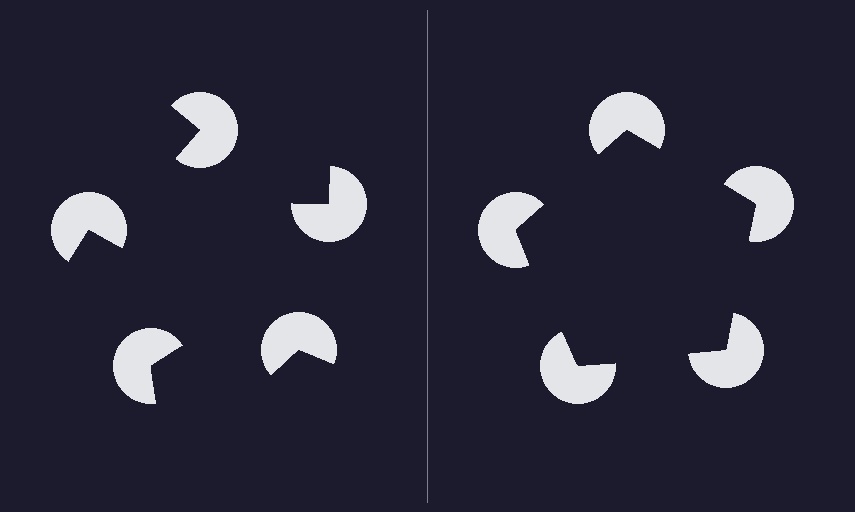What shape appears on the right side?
An illusory pentagon.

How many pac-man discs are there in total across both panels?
10 — 5 on each side.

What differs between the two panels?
The pac-man discs are positioned identically on both sides; only the wedge orientations differ. On the right they align to a pentagon; on the left they are misaligned.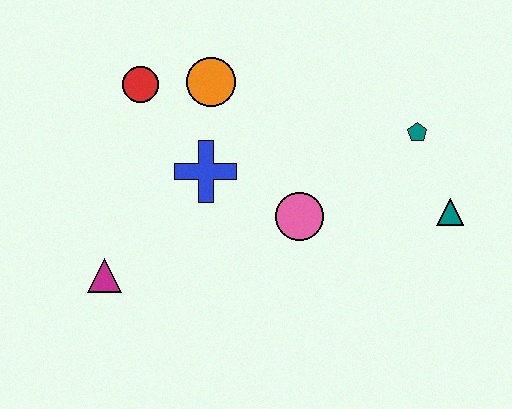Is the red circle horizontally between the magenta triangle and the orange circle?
Yes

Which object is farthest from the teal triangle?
The magenta triangle is farthest from the teal triangle.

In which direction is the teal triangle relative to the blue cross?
The teal triangle is to the right of the blue cross.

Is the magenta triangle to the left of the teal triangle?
Yes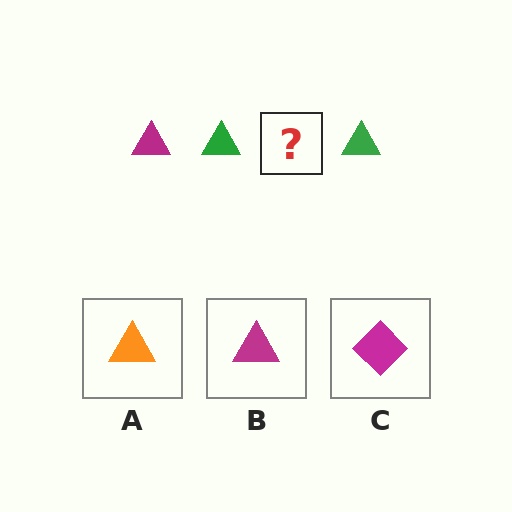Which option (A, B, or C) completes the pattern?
B.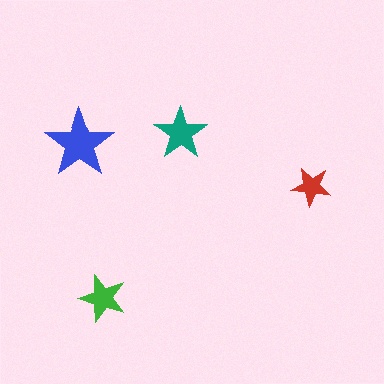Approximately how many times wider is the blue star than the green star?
About 1.5 times wider.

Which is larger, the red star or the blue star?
The blue one.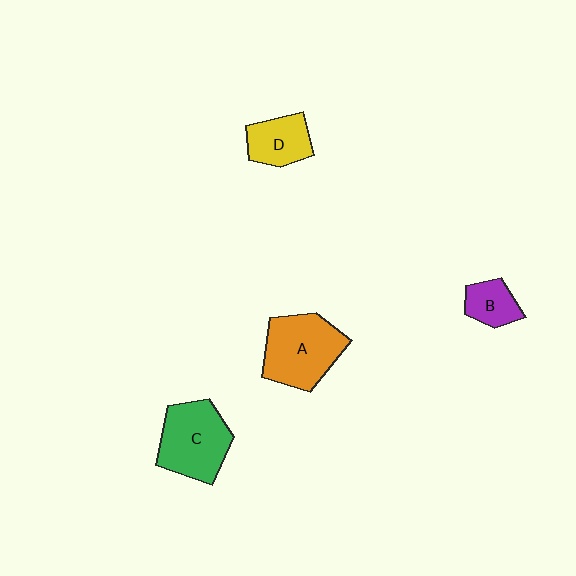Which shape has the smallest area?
Shape B (purple).